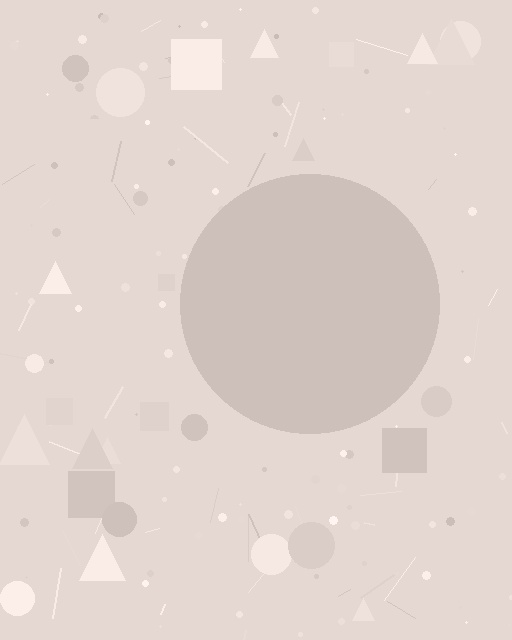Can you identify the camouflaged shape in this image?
The camouflaged shape is a circle.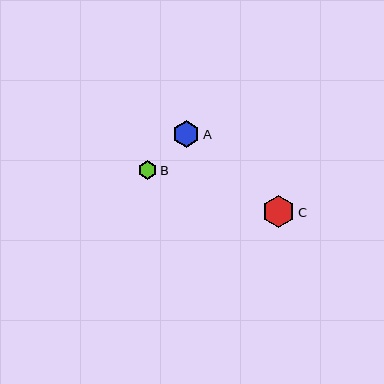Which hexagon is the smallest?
Hexagon B is the smallest with a size of approximately 19 pixels.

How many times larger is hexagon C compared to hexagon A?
Hexagon C is approximately 1.2 times the size of hexagon A.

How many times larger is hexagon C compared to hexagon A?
Hexagon C is approximately 1.2 times the size of hexagon A.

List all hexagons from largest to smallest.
From largest to smallest: C, A, B.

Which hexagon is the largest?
Hexagon C is the largest with a size of approximately 32 pixels.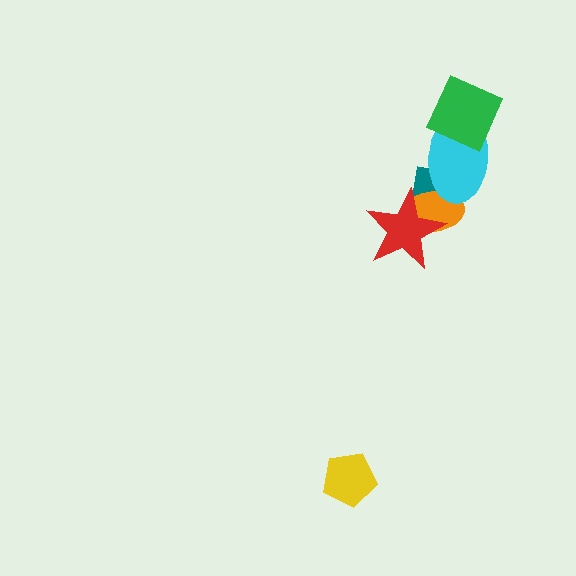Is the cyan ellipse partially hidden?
Yes, it is partially covered by another shape.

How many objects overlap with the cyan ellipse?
3 objects overlap with the cyan ellipse.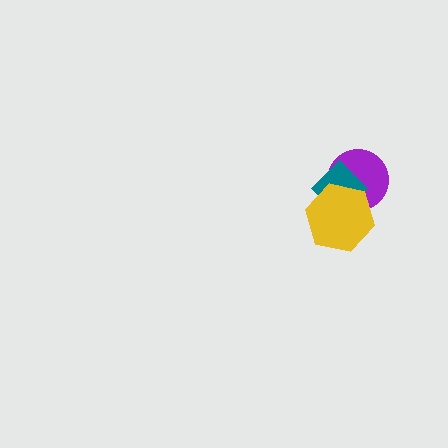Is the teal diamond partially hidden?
Yes, it is partially covered by another shape.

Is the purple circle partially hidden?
Yes, it is partially covered by another shape.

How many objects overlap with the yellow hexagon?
2 objects overlap with the yellow hexagon.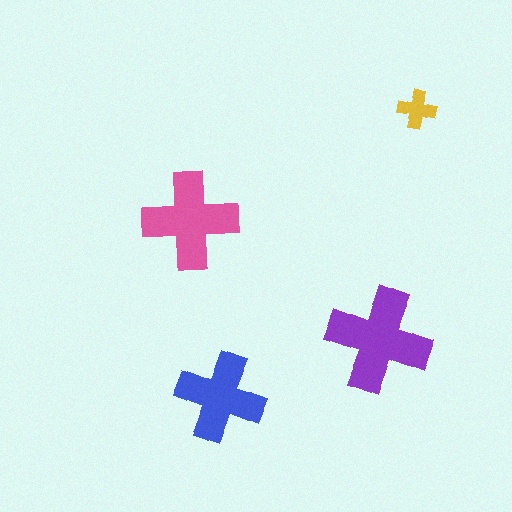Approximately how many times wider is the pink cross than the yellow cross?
About 2.5 times wider.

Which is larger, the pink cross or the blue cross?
The pink one.